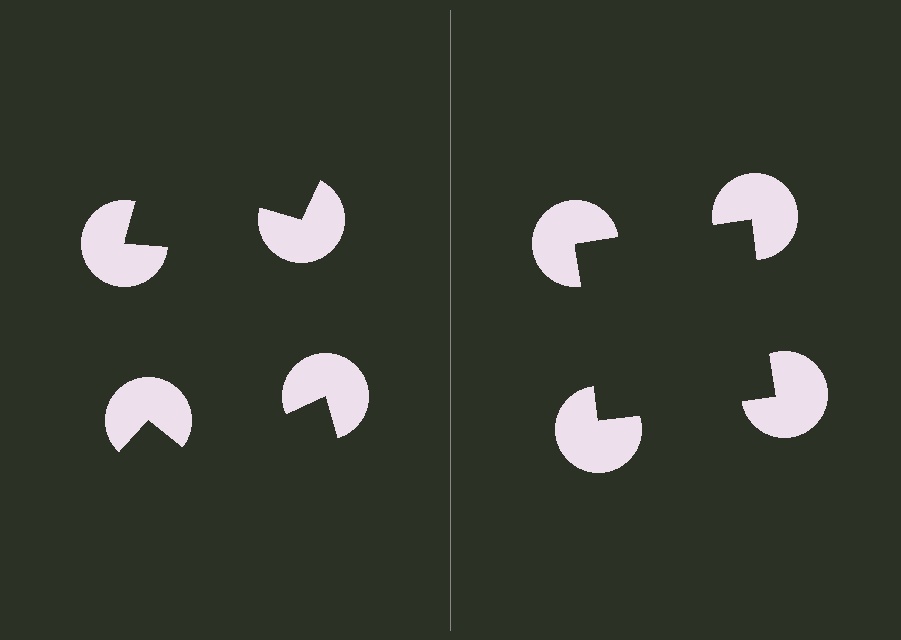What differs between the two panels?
The pac-man discs are positioned identically on both sides; only the wedge orientations differ. On the right they align to a square; on the left they are misaligned.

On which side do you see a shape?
An illusory square appears on the right side. On the left side the wedge cuts are rotated, so no coherent shape forms.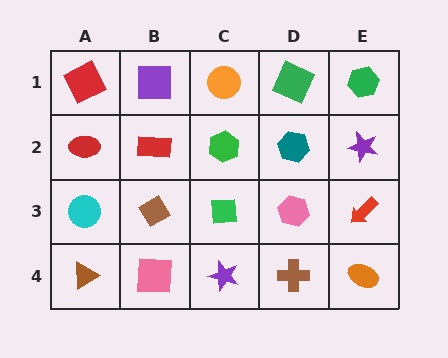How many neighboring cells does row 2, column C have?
4.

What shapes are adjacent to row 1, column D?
A teal hexagon (row 2, column D), an orange circle (row 1, column C), a green hexagon (row 1, column E).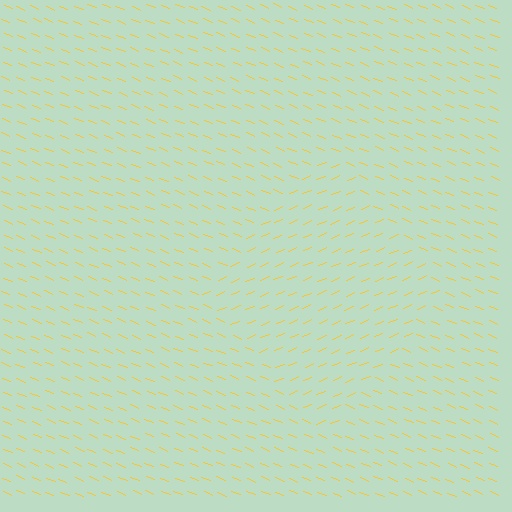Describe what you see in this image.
The image is filled with small yellow line segments. A diamond region in the image has lines oriented differently from the surrounding lines, creating a visible texture boundary.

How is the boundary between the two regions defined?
The boundary is defined purely by a change in line orientation (approximately 45 degrees difference). All lines are the same color and thickness.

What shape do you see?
I see a diamond.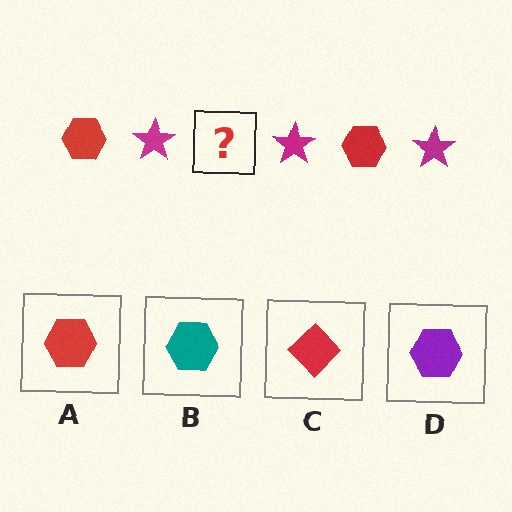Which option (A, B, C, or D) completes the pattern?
A.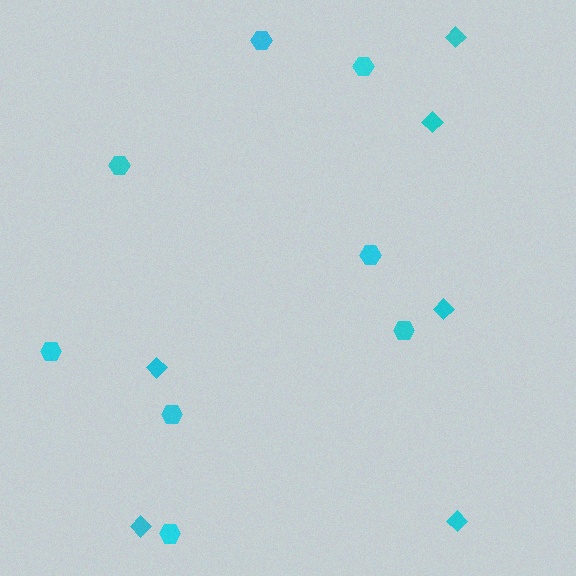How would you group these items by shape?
There are 2 groups: one group of hexagons (8) and one group of diamonds (6).